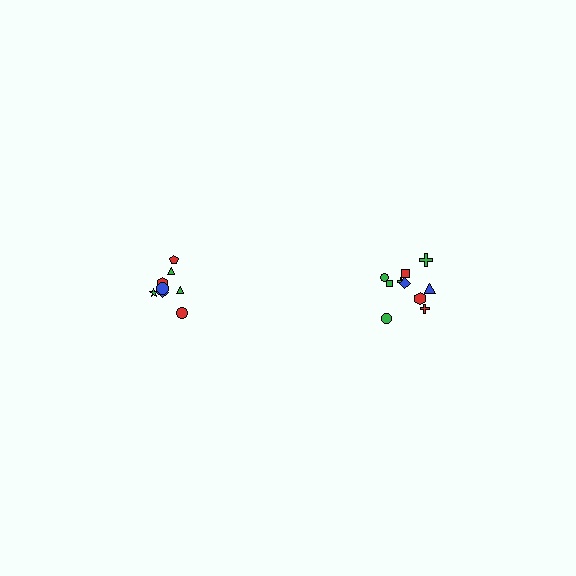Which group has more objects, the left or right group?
The right group.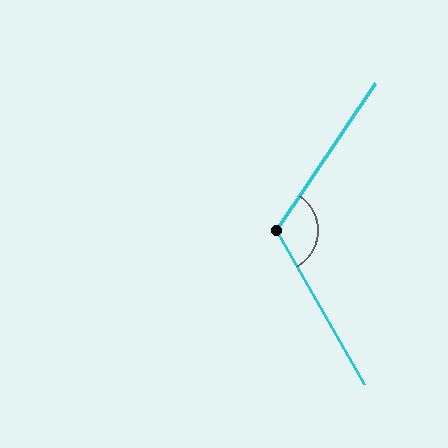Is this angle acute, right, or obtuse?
It is obtuse.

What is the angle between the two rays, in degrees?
Approximately 116 degrees.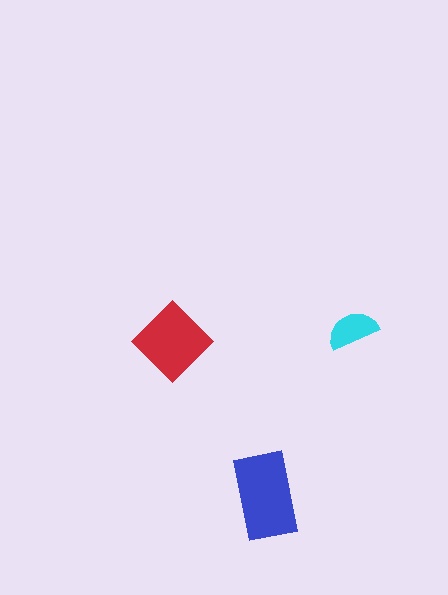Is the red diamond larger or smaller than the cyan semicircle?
Larger.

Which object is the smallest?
The cyan semicircle.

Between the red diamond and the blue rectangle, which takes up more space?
The blue rectangle.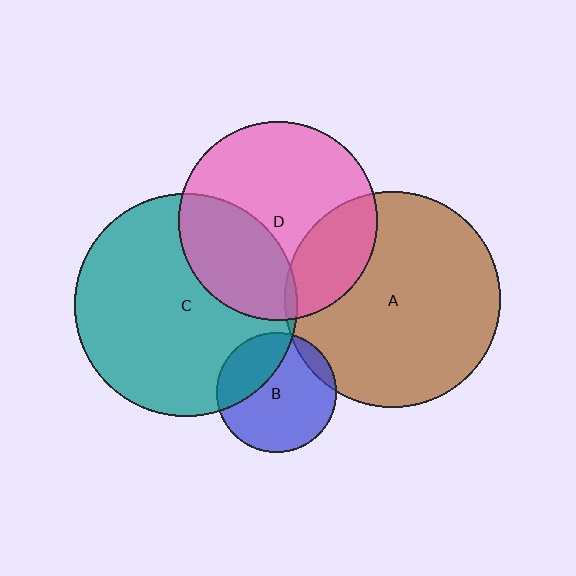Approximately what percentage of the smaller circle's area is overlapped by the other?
Approximately 35%.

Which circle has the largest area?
Circle C (teal).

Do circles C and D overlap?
Yes.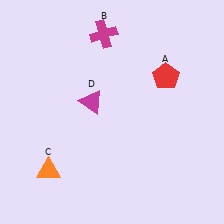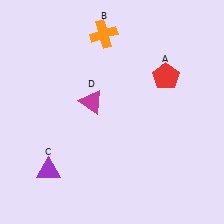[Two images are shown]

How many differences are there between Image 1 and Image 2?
There are 2 differences between the two images.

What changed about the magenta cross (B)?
In Image 1, B is magenta. In Image 2, it changed to orange.